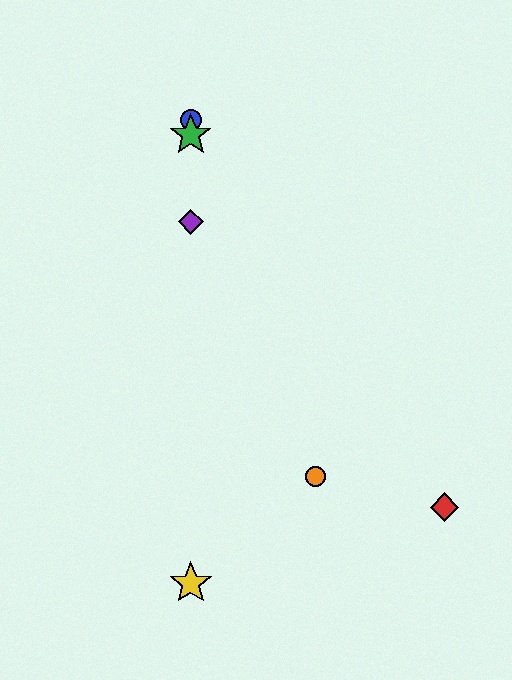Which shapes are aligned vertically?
The blue circle, the green star, the yellow star, the purple diamond are aligned vertically.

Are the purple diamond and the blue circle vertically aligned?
Yes, both are at x≈191.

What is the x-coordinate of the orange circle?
The orange circle is at x≈315.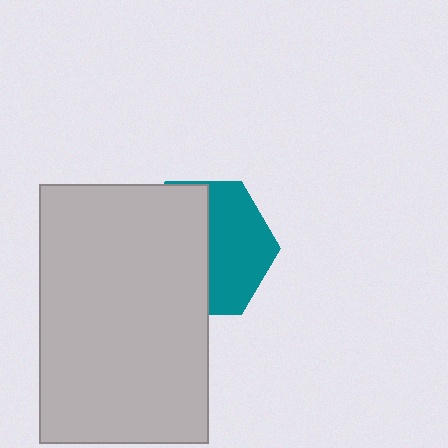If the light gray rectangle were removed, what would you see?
You would see the complete teal hexagon.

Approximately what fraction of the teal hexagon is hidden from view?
Roughly 55% of the teal hexagon is hidden behind the light gray rectangle.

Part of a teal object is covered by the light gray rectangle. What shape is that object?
It is a hexagon.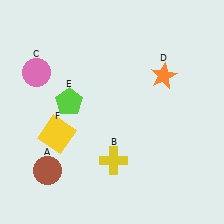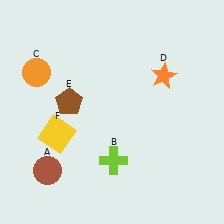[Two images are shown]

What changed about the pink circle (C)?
In Image 1, C is pink. In Image 2, it changed to orange.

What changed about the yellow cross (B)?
In Image 1, B is yellow. In Image 2, it changed to lime.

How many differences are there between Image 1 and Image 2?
There are 3 differences between the two images.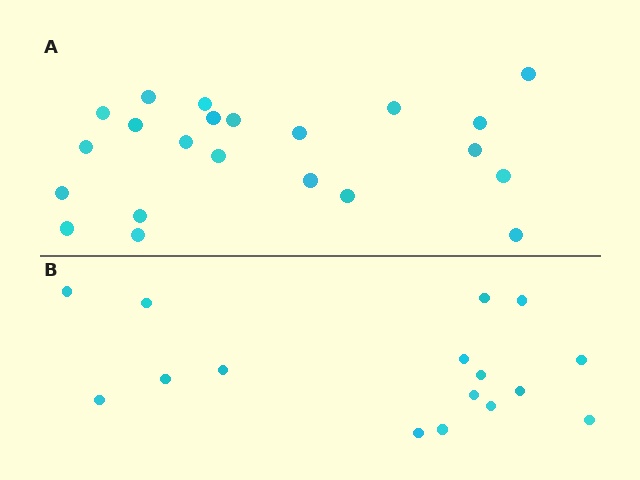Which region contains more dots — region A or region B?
Region A (the top region) has more dots.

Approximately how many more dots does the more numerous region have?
Region A has about 6 more dots than region B.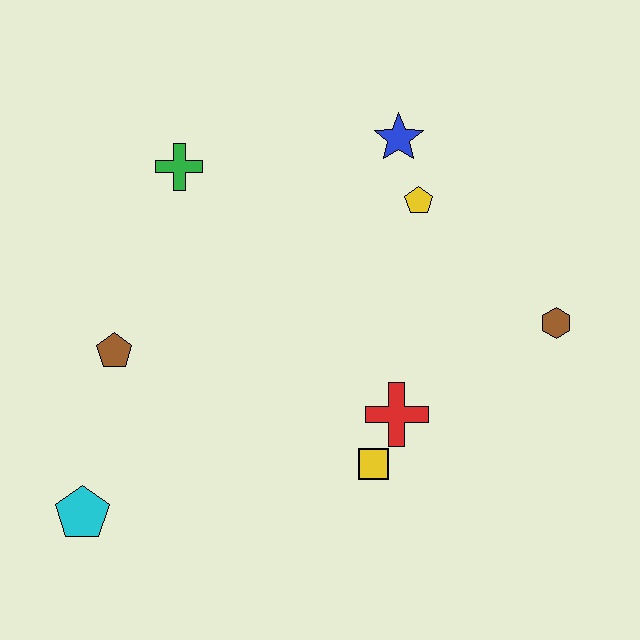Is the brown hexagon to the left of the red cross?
No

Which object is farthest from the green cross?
The brown hexagon is farthest from the green cross.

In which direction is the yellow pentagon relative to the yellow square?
The yellow pentagon is above the yellow square.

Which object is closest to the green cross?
The brown pentagon is closest to the green cross.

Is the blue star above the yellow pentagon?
Yes